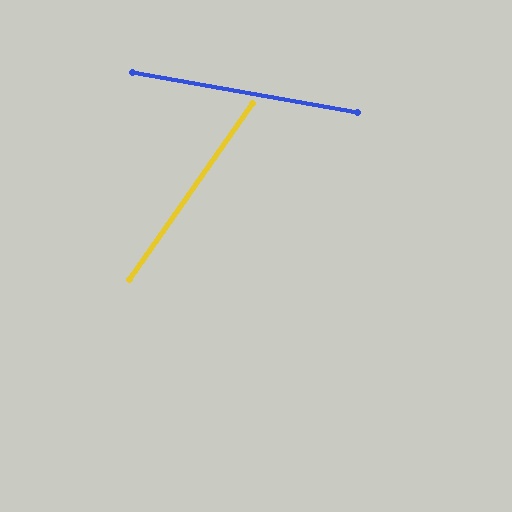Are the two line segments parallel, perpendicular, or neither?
Neither parallel nor perpendicular — they differ by about 65°.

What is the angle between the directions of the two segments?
Approximately 65 degrees.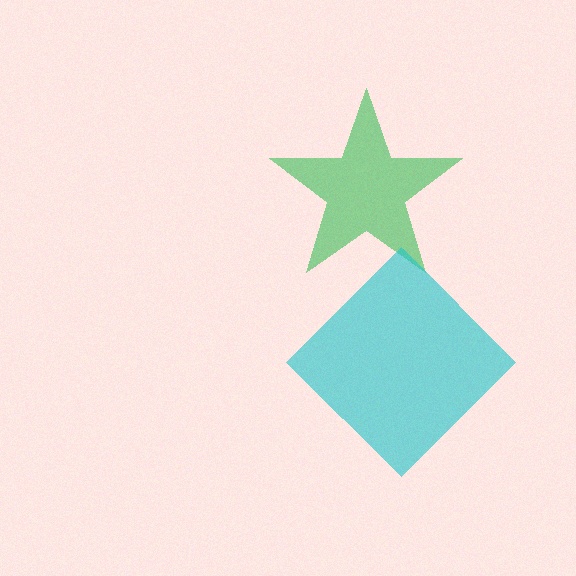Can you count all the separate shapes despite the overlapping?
Yes, there are 2 separate shapes.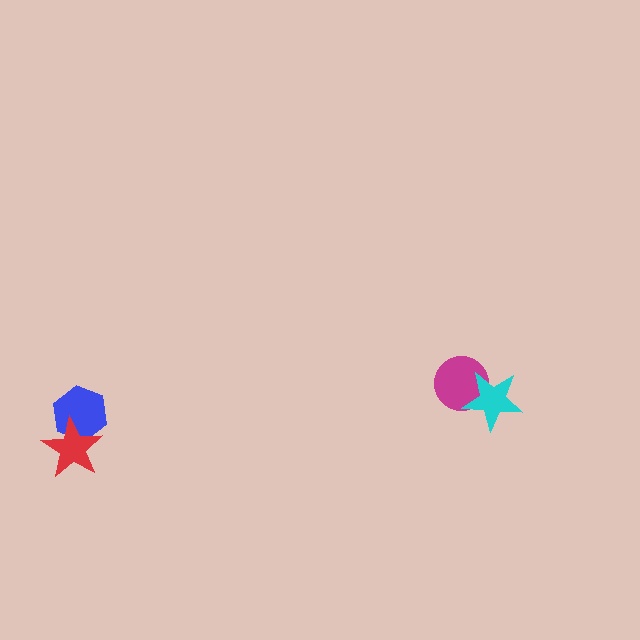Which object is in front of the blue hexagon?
The red star is in front of the blue hexagon.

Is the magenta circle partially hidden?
Yes, it is partially covered by another shape.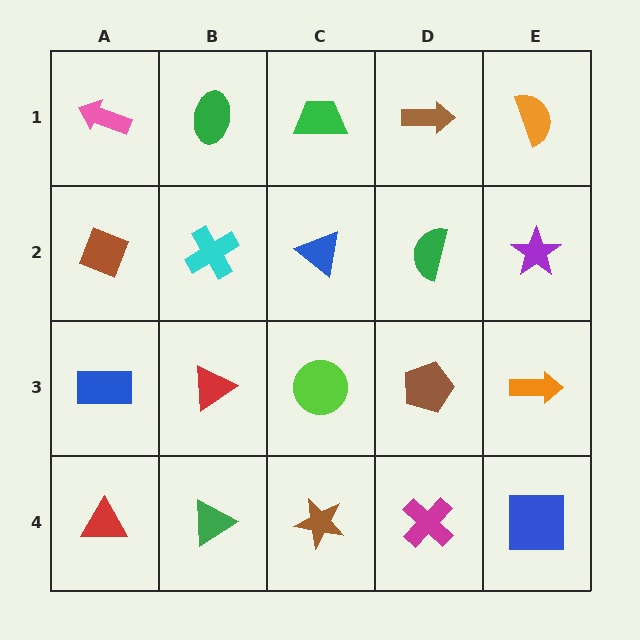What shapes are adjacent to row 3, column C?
A blue triangle (row 2, column C), a brown star (row 4, column C), a red triangle (row 3, column B), a brown pentagon (row 3, column D).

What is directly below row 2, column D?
A brown pentagon.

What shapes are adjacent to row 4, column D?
A brown pentagon (row 3, column D), a brown star (row 4, column C), a blue square (row 4, column E).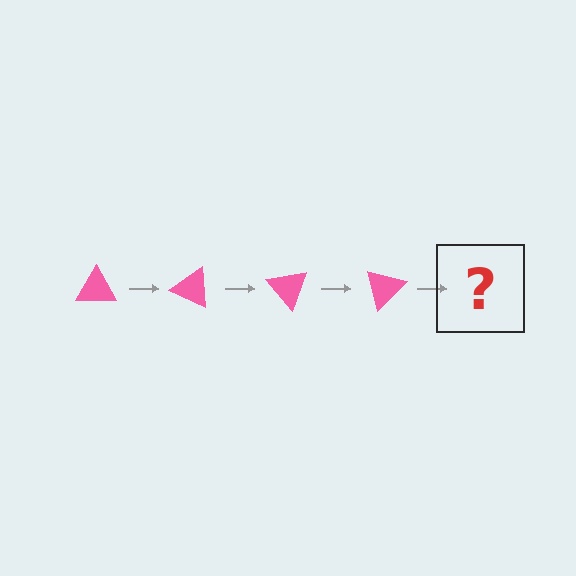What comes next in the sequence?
The next element should be a pink triangle rotated 100 degrees.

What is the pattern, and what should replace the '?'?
The pattern is that the triangle rotates 25 degrees each step. The '?' should be a pink triangle rotated 100 degrees.